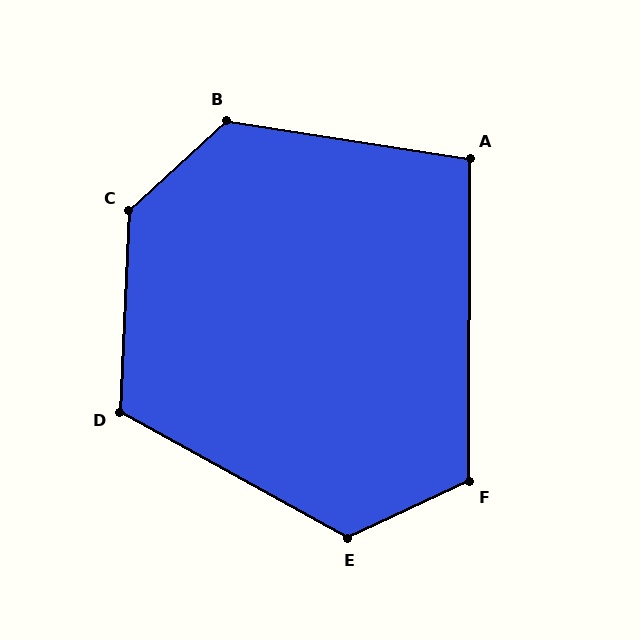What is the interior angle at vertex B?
Approximately 128 degrees (obtuse).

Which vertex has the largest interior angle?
C, at approximately 135 degrees.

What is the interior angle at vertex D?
Approximately 116 degrees (obtuse).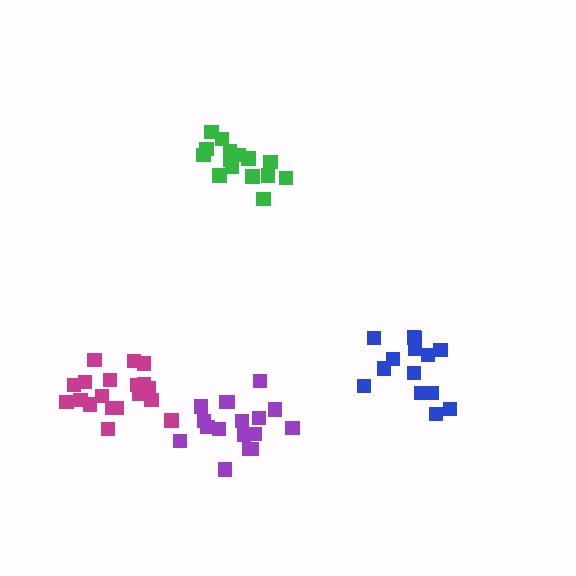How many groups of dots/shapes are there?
There are 4 groups.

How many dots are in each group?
Group 1: 14 dots, Group 2: 17 dots, Group 3: 15 dots, Group 4: 19 dots (65 total).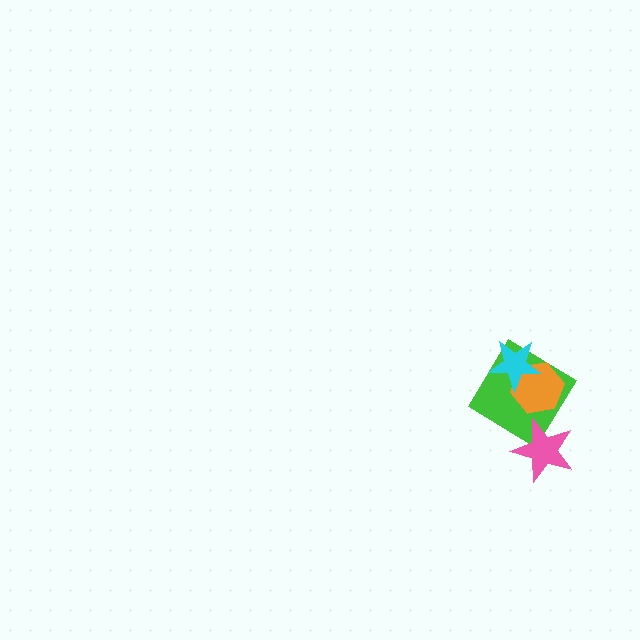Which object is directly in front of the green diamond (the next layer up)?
The orange hexagon is directly in front of the green diamond.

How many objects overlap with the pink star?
1 object overlaps with the pink star.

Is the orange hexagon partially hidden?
Yes, it is partially covered by another shape.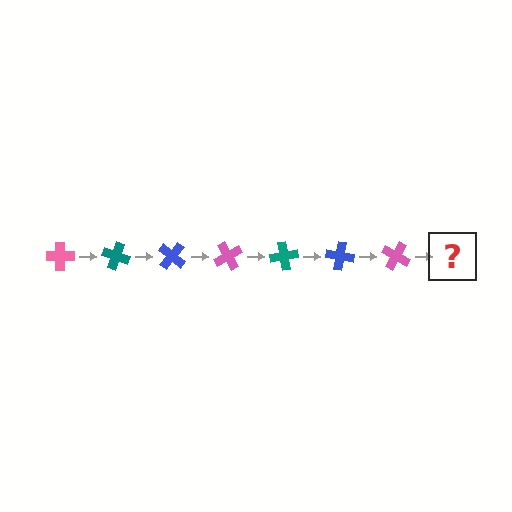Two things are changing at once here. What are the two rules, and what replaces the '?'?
The two rules are that it rotates 20 degrees each step and the color cycles through pink, teal, and blue. The '?' should be a teal cross, rotated 140 degrees from the start.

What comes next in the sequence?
The next element should be a teal cross, rotated 140 degrees from the start.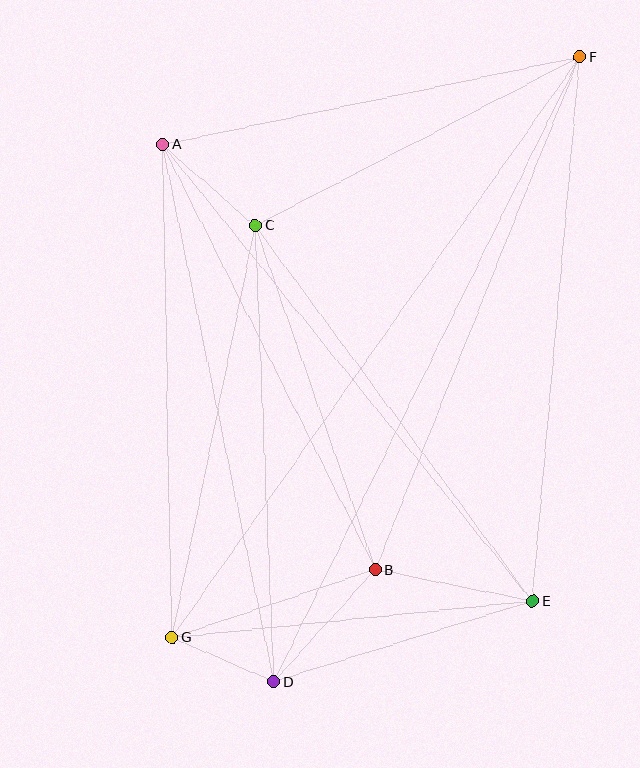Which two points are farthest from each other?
Points F and G are farthest from each other.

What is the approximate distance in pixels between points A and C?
The distance between A and C is approximately 123 pixels.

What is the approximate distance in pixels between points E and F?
The distance between E and F is approximately 546 pixels.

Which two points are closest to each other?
Points D and G are closest to each other.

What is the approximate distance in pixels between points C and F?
The distance between C and F is approximately 365 pixels.